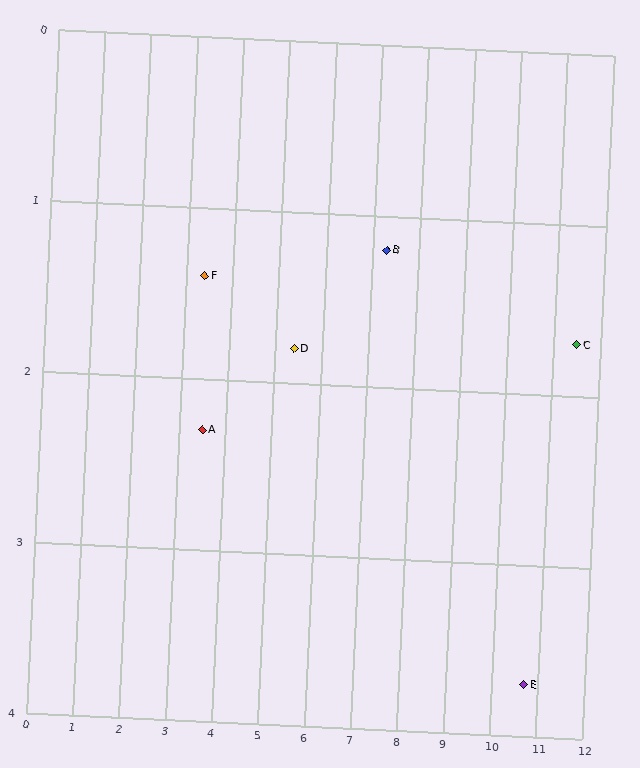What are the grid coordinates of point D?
Point D is at approximately (5.4, 1.8).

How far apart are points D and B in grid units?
Points D and B are about 2.0 grid units apart.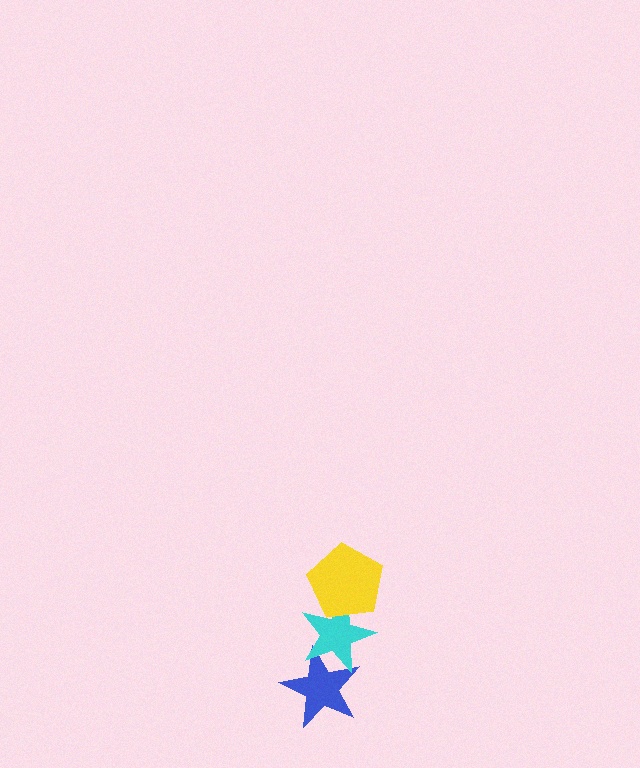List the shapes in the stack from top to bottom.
From top to bottom: the yellow pentagon, the cyan star, the blue star.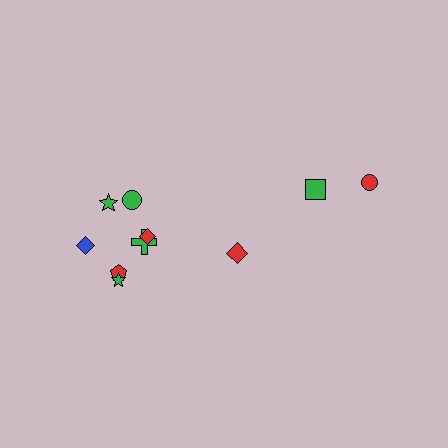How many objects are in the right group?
There are 3 objects.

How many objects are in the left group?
There are 7 objects.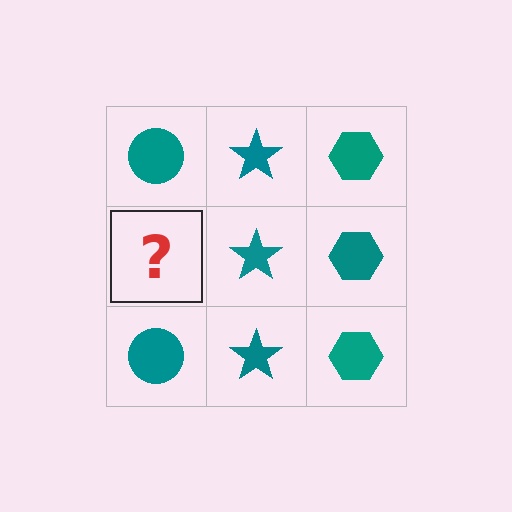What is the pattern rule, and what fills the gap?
The rule is that each column has a consistent shape. The gap should be filled with a teal circle.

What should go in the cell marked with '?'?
The missing cell should contain a teal circle.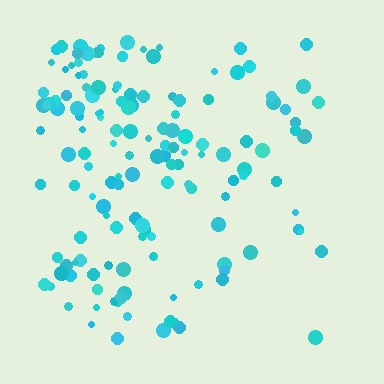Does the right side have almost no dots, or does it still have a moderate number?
Still a moderate number, just noticeably fewer than the left.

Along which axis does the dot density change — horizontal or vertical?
Horizontal.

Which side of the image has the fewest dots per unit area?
The right.